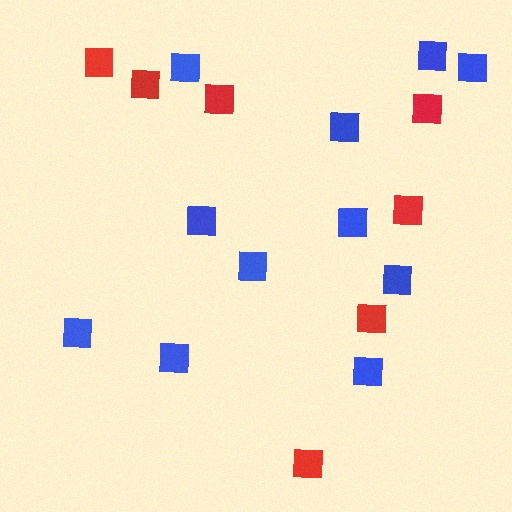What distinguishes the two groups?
There are 2 groups: one group of red squares (7) and one group of blue squares (11).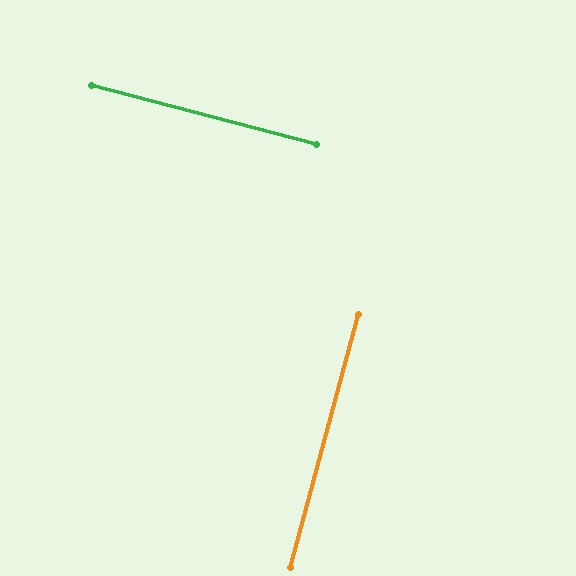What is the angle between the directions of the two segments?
Approximately 90 degrees.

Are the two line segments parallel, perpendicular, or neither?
Perpendicular — they meet at approximately 90°.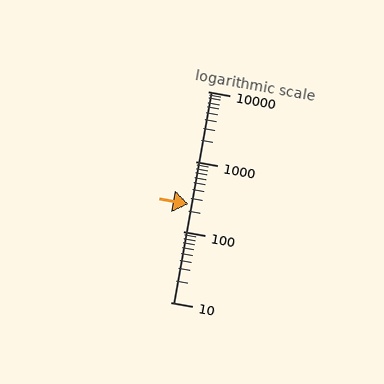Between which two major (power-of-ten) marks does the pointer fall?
The pointer is between 100 and 1000.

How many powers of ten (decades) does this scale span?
The scale spans 3 decades, from 10 to 10000.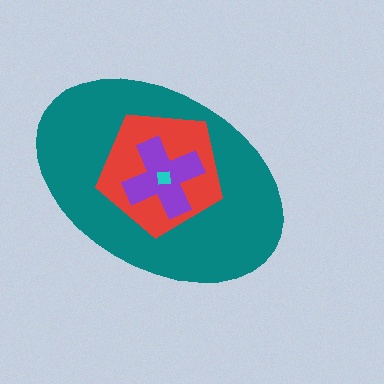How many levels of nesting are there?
4.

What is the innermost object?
The cyan square.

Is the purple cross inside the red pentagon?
Yes.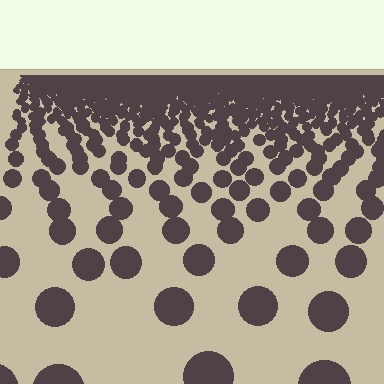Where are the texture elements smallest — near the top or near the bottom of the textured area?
Near the top.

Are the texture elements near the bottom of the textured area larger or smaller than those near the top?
Larger. Near the bottom, elements are closer to the viewer and appear at a bigger on-screen size.